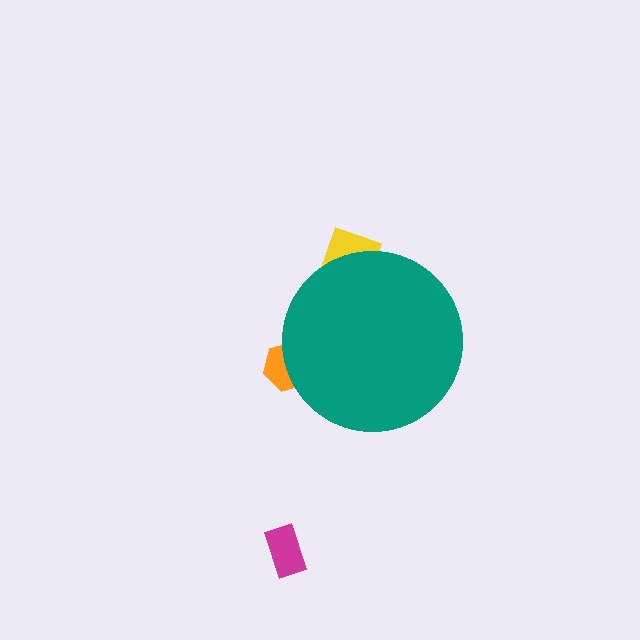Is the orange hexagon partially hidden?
Yes, the orange hexagon is partially hidden behind the teal circle.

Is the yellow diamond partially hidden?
Yes, the yellow diamond is partially hidden behind the teal circle.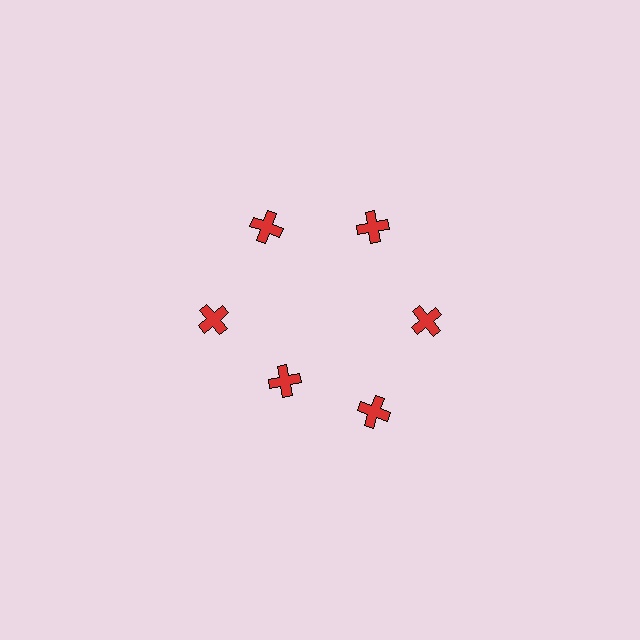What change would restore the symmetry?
The symmetry would be restored by moving it outward, back onto the ring so that all 6 crosses sit at equal angles and equal distance from the center.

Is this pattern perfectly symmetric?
No. The 6 red crosses are arranged in a ring, but one element near the 7 o'clock position is pulled inward toward the center, breaking the 6-fold rotational symmetry.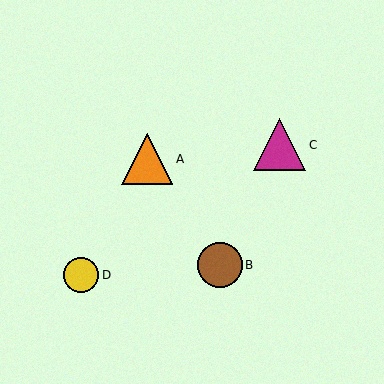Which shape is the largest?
The magenta triangle (labeled C) is the largest.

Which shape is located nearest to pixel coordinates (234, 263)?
The brown circle (labeled B) at (220, 265) is nearest to that location.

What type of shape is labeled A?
Shape A is an orange triangle.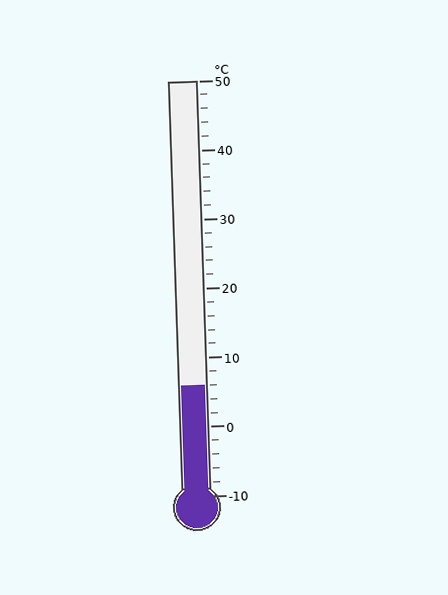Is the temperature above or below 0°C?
The temperature is above 0°C.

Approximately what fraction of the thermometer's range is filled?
The thermometer is filled to approximately 25% of its range.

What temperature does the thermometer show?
The thermometer shows approximately 6°C.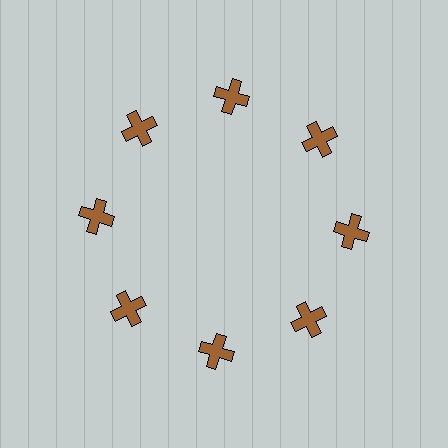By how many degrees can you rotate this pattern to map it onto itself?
The pattern maps onto itself every 45 degrees of rotation.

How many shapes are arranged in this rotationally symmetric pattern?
There are 8 shapes, arranged in 8 groups of 1.